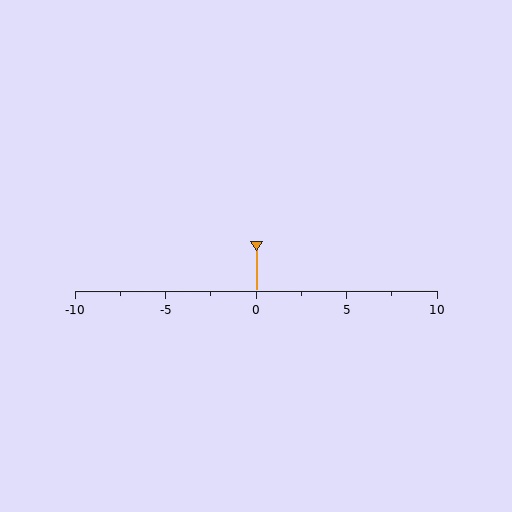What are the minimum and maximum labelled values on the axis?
The axis runs from -10 to 10.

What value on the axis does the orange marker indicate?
The marker indicates approximately 0.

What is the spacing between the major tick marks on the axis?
The major ticks are spaced 5 apart.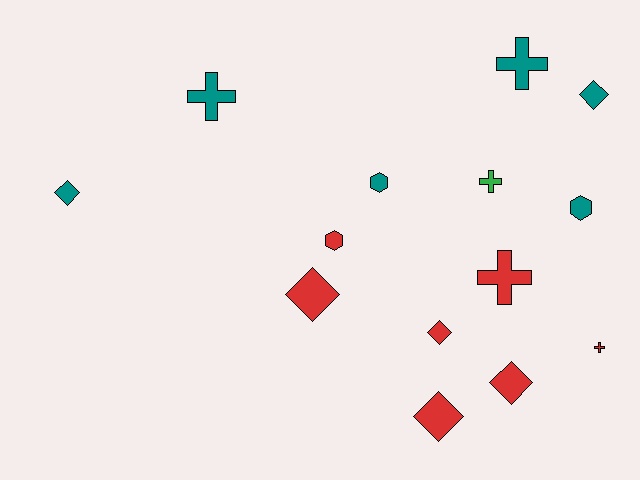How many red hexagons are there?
There is 1 red hexagon.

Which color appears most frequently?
Red, with 7 objects.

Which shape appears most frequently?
Diamond, with 6 objects.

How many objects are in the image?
There are 14 objects.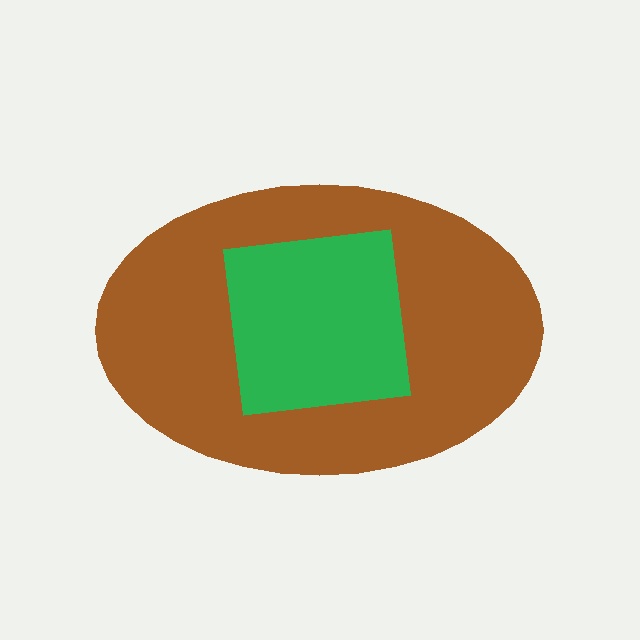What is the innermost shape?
The green square.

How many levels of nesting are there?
2.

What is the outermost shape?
The brown ellipse.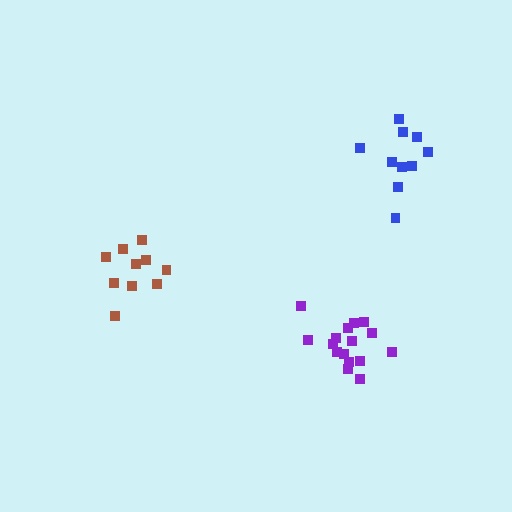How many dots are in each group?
Group 1: 10 dots, Group 2: 10 dots, Group 3: 16 dots (36 total).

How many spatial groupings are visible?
There are 3 spatial groupings.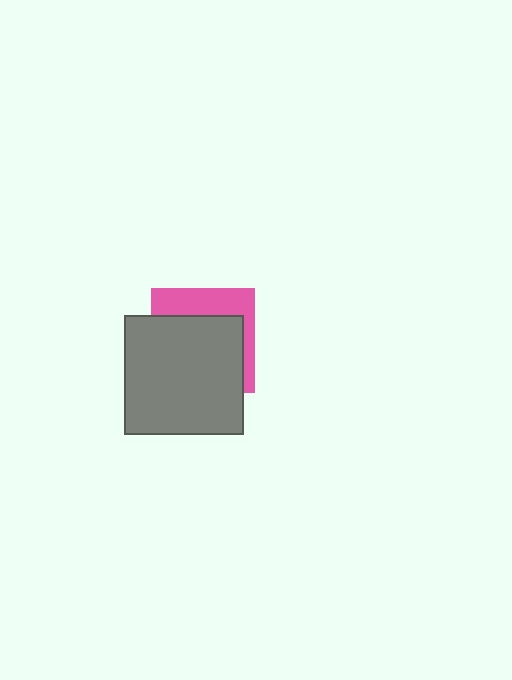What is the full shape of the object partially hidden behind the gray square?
The partially hidden object is a pink square.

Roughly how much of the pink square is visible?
A small part of it is visible (roughly 35%).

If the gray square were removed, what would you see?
You would see the complete pink square.